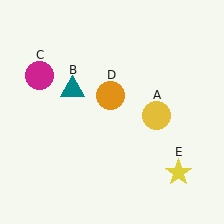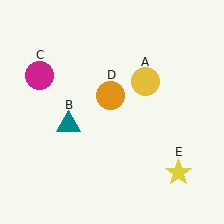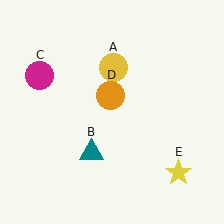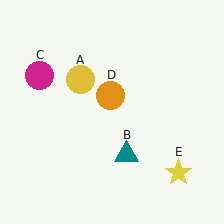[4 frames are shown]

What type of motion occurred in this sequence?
The yellow circle (object A), teal triangle (object B) rotated counterclockwise around the center of the scene.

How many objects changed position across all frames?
2 objects changed position: yellow circle (object A), teal triangle (object B).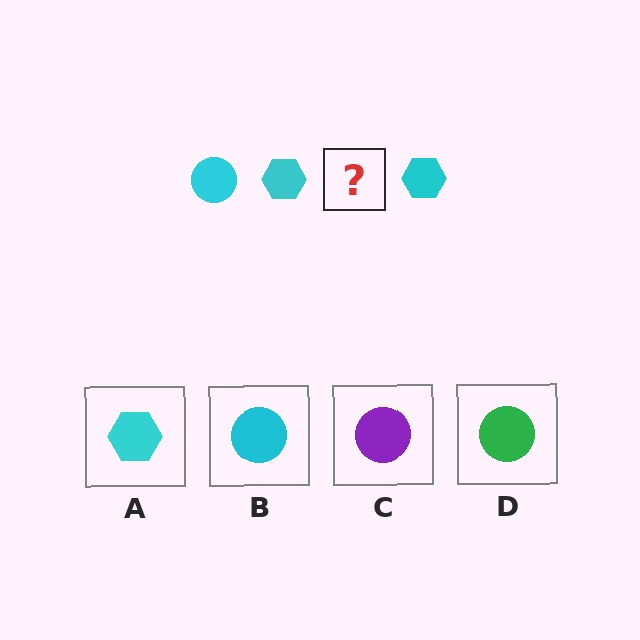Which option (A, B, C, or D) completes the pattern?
B.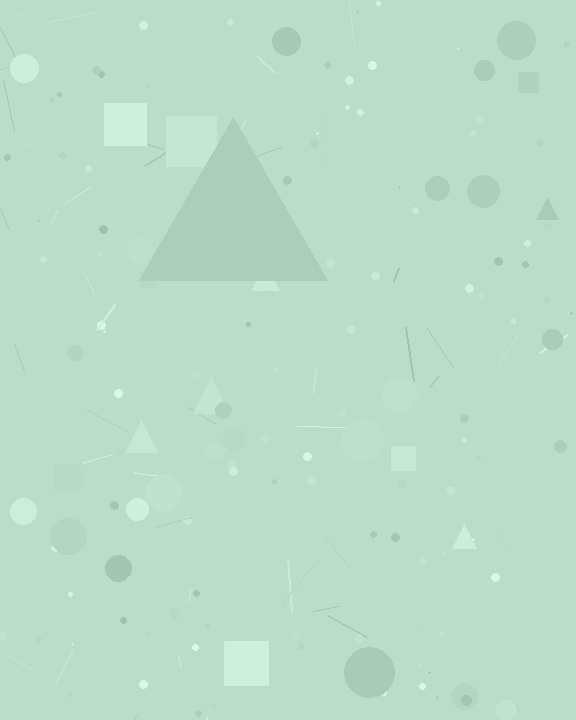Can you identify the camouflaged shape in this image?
The camouflaged shape is a triangle.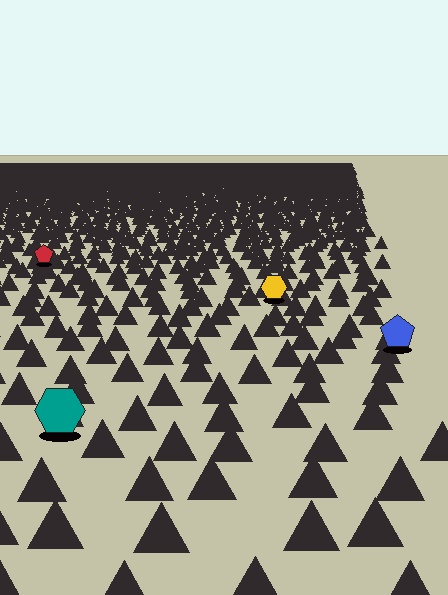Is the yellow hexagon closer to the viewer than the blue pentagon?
No. The blue pentagon is closer — you can tell from the texture gradient: the ground texture is coarser near it.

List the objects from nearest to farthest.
From nearest to farthest: the teal hexagon, the blue pentagon, the yellow hexagon, the red pentagon.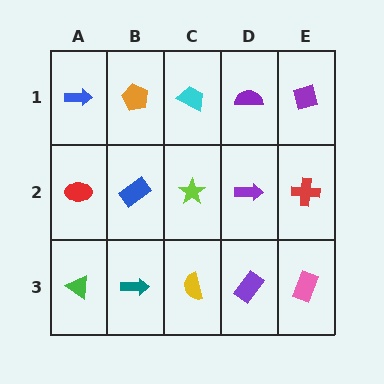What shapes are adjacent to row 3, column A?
A red ellipse (row 2, column A), a teal arrow (row 3, column B).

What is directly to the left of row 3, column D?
A yellow semicircle.